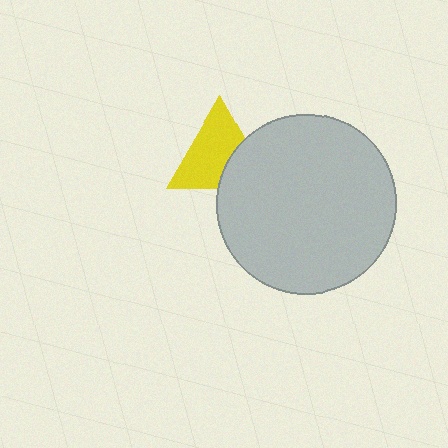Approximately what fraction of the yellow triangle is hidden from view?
Roughly 32% of the yellow triangle is hidden behind the light gray circle.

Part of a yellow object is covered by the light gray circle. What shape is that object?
It is a triangle.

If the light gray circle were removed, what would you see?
You would see the complete yellow triangle.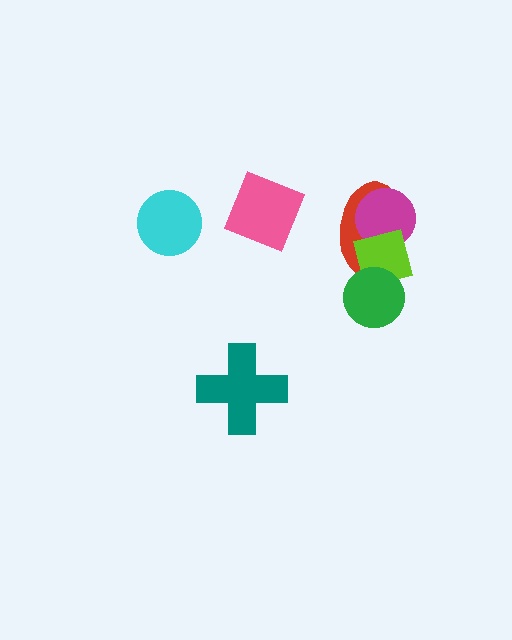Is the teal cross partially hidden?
No, no other shape covers it.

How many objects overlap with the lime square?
3 objects overlap with the lime square.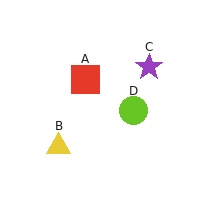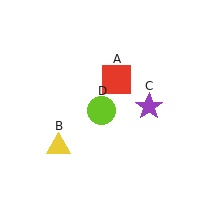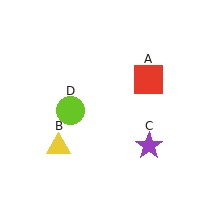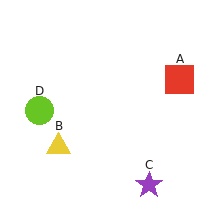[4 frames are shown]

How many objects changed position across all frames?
3 objects changed position: red square (object A), purple star (object C), lime circle (object D).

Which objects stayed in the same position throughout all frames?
Yellow triangle (object B) remained stationary.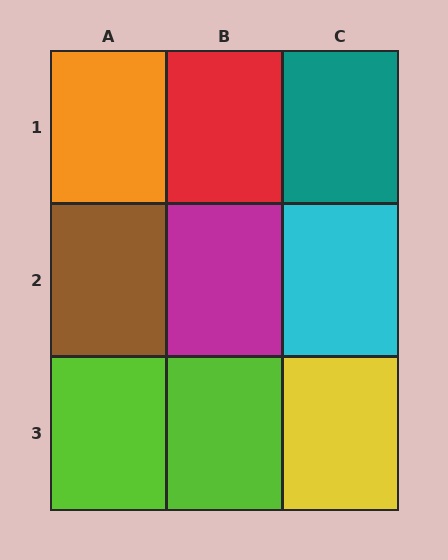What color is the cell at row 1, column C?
Teal.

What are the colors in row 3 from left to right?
Lime, lime, yellow.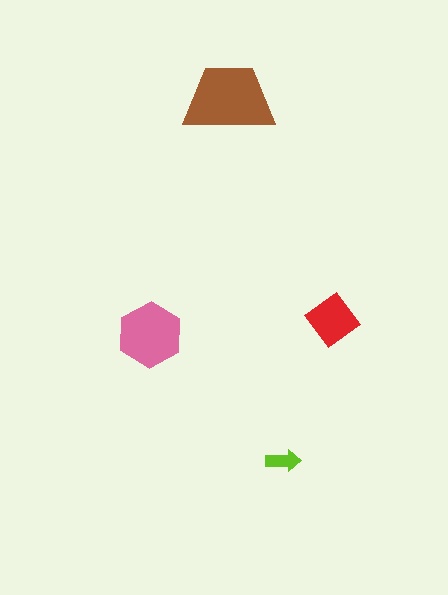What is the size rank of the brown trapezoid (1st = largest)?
1st.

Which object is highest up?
The brown trapezoid is topmost.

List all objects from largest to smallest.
The brown trapezoid, the pink hexagon, the red diamond, the lime arrow.